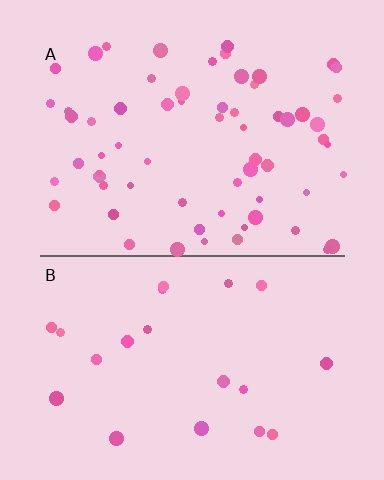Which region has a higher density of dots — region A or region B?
A (the top).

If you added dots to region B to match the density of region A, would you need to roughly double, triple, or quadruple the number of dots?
Approximately triple.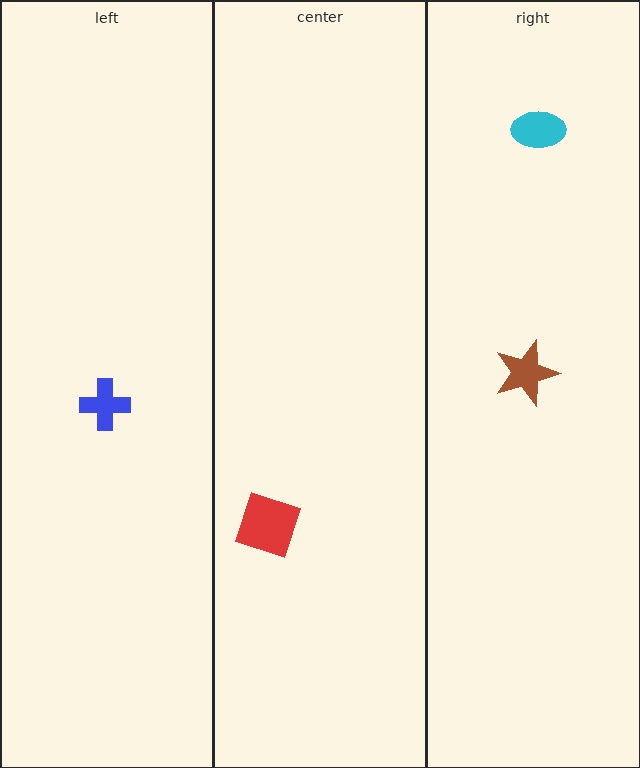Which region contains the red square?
The center region.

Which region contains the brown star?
The right region.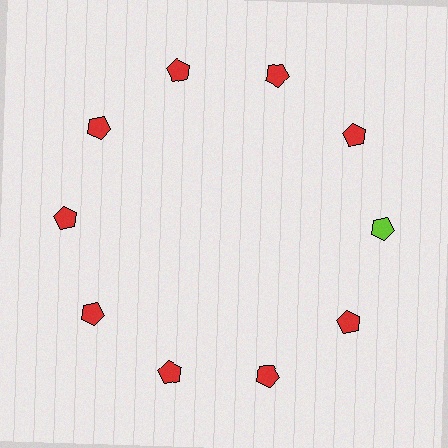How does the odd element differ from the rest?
It has a different color: lime instead of red.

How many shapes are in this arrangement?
There are 10 shapes arranged in a ring pattern.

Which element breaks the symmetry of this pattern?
The lime pentagon at roughly the 3 o'clock position breaks the symmetry. All other shapes are red pentagons.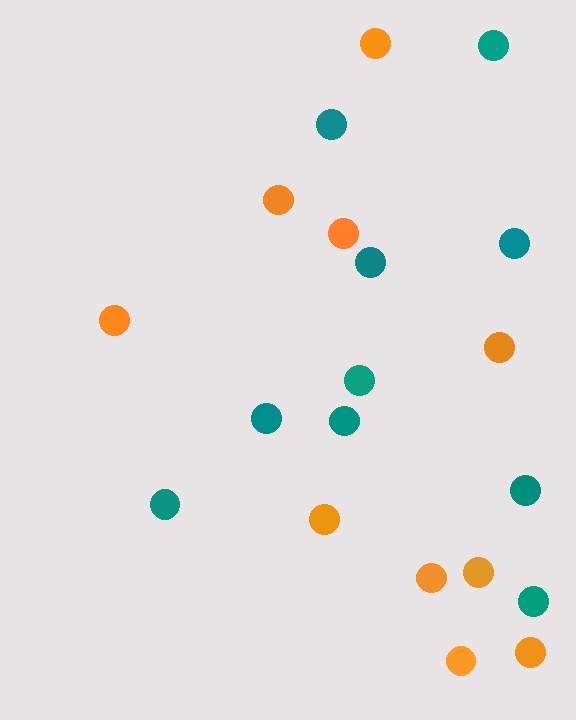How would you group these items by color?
There are 2 groups: one group of teal circles (10) and one group of orange circles (10).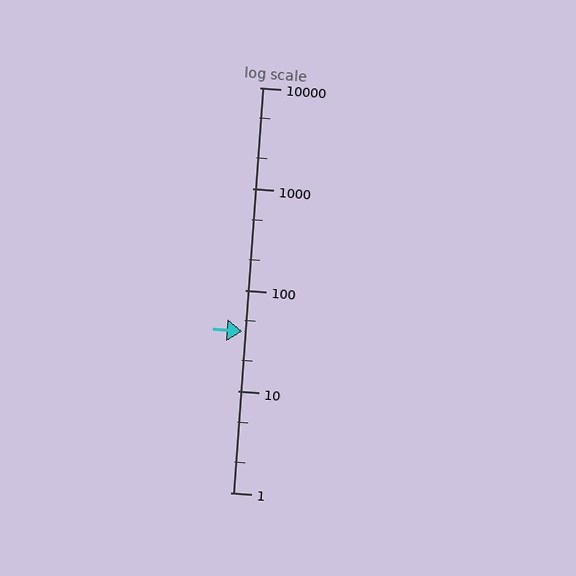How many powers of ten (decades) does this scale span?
The scale spans 4 decades, from 1 to 10000.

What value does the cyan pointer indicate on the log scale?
The pointer indicates approximately 39.